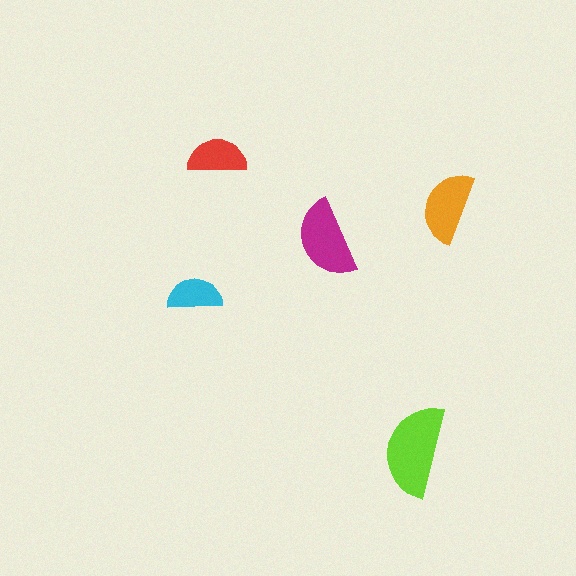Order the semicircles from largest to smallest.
the lime one, the magenta one, the orange one, the red one, the cyan one.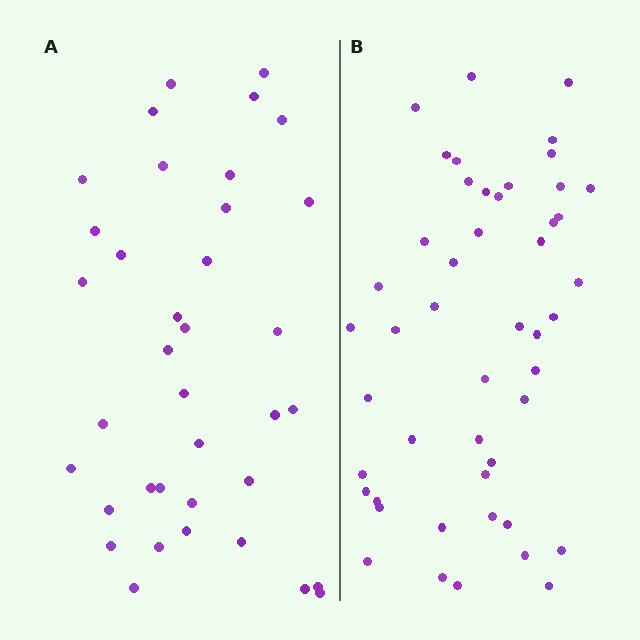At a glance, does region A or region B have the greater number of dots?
Region B (the right region) has more dots.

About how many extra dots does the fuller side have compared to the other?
Region B has roughly 12 or so more dots than region A.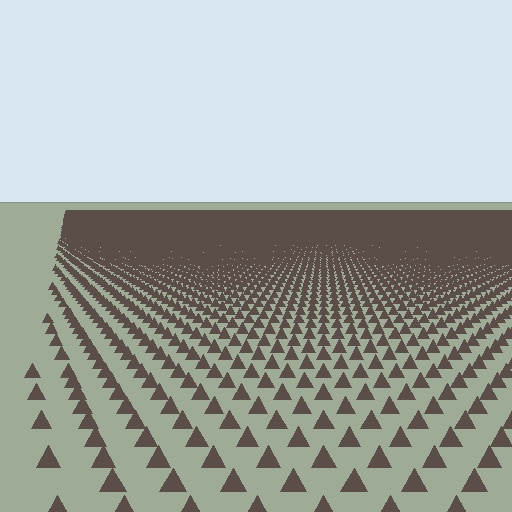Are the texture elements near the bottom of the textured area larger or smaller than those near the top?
Larger. Near the bottom, elements are closer to the viewer and appear at a bigger on-screen size.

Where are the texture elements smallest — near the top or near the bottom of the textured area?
Near the top.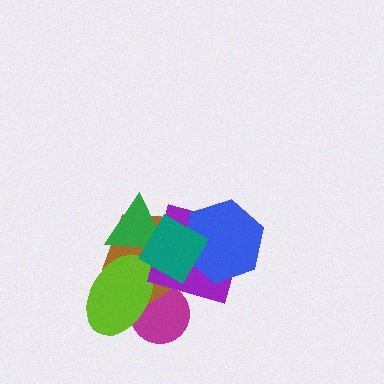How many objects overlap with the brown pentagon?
6 objects overlap with the brown pentagon.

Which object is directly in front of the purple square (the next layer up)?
The green triangle is directly in front of the purple square.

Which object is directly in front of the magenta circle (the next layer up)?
The brown pentagon is directly in front of the magenta circle.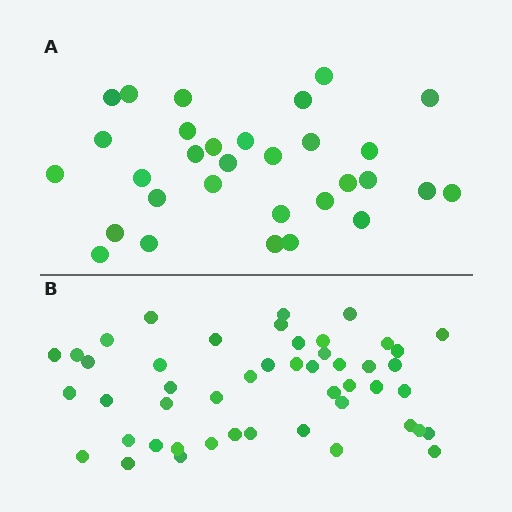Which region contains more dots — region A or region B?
Region B (the bottom region) has more dots.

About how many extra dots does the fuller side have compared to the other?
Region B has approximately 15 more dots than region A.